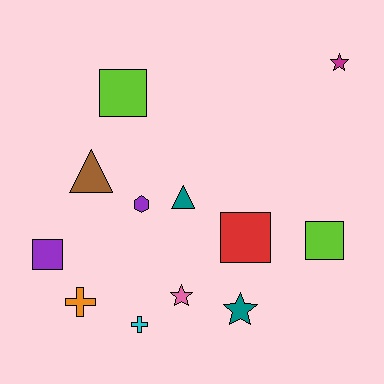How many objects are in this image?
There are 12 objects.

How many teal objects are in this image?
There are 2 teal objects.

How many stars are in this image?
There are 3 stars.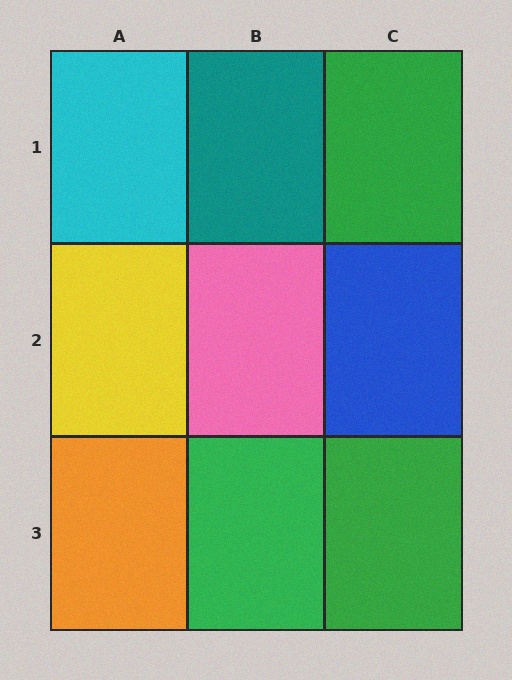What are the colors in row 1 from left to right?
Cyan, teal, green.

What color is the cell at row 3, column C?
Green.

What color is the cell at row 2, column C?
Blue.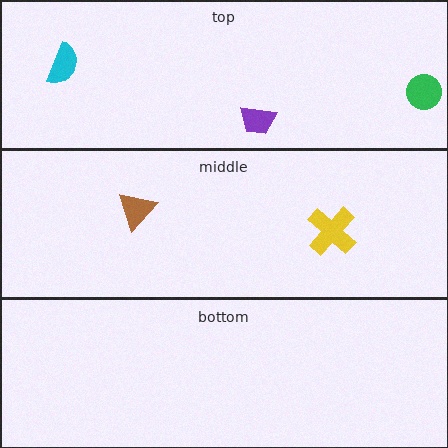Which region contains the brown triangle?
The middle region.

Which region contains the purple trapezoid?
The top region.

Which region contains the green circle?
The top region.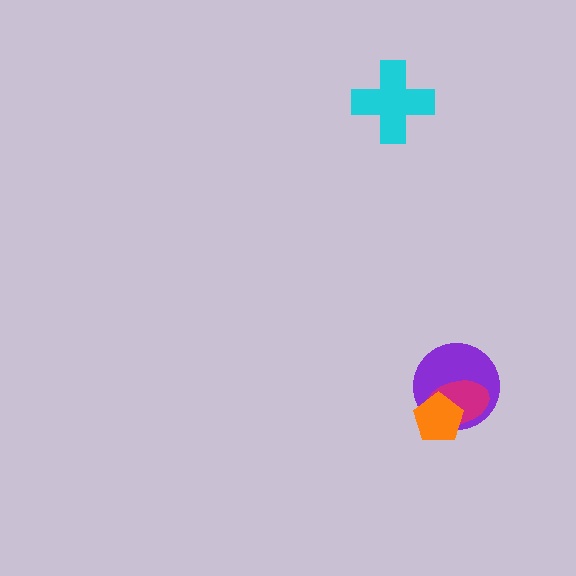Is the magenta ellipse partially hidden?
Yes, it is partially covered by another shape.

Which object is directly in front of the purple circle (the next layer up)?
The magenta ellipse is directly in front of the purple circle.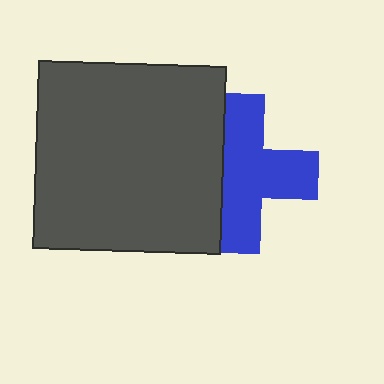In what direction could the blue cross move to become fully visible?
The blue cross could move right. That would shift it out from behind the dark gray square entirely.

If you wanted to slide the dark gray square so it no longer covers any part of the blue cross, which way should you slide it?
Slide it left — that is the most direct way to separate the two shapes.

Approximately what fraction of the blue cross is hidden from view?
Roughly 33% of the blue cross is hidden behind the dark gray square.